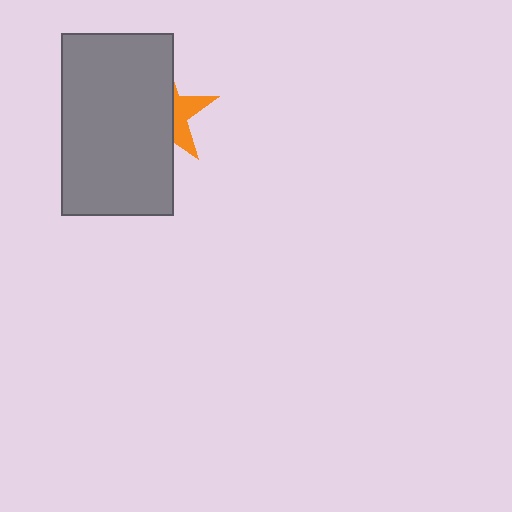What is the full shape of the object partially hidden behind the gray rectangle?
The partially hidden object is an orange star.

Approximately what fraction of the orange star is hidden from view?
Roughly 65% of the orange star is hidden behind the gray rectangle.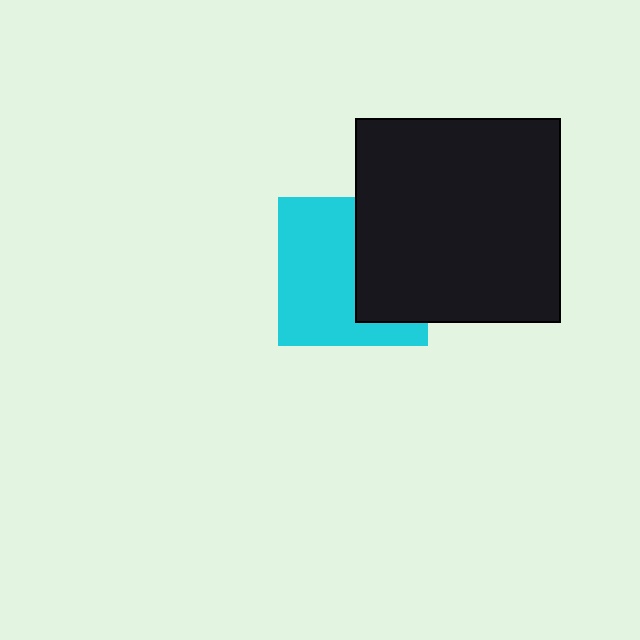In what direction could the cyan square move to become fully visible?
The cyan square could move left. That would shift it out from behind the black square entirely.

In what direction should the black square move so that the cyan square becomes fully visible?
The black square should move right. That is the shortest direction to clear the overlap and leave the cyan square fully visible.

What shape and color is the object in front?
The object in front is a black square.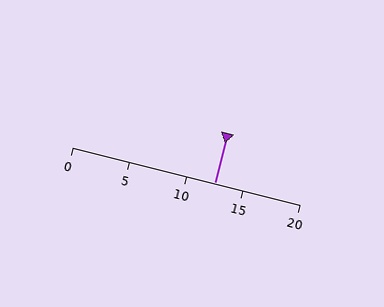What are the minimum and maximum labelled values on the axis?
The axis runs from 0 to 20.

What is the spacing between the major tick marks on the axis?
The major ticks are spaced 5 apart.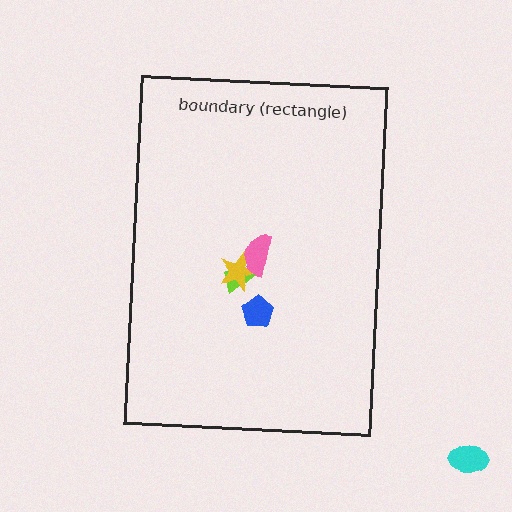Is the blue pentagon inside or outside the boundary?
Inside.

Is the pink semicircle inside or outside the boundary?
Inside.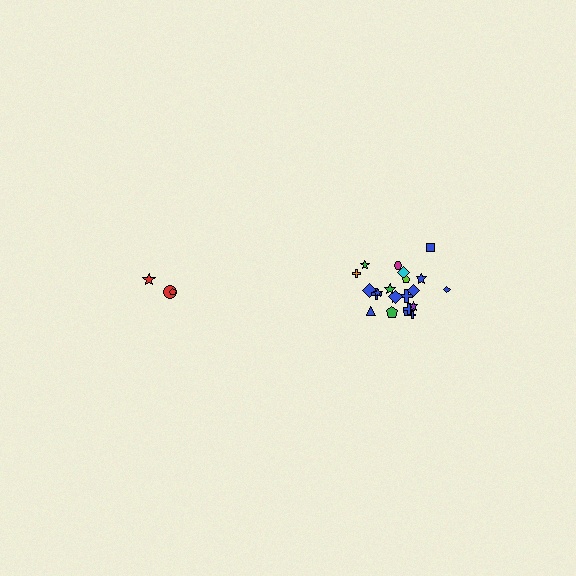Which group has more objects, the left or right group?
The right group.